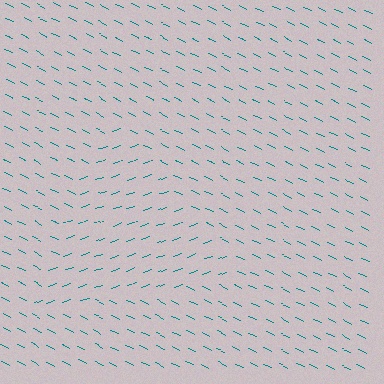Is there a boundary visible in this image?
Yes, there is a texture boundary formed by a change in line orientation.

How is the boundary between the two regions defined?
The boundary is defined purely by a change in line orientation (approximately 45 degrees difference). All lines are the same color and thickness.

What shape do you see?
I see a triangle.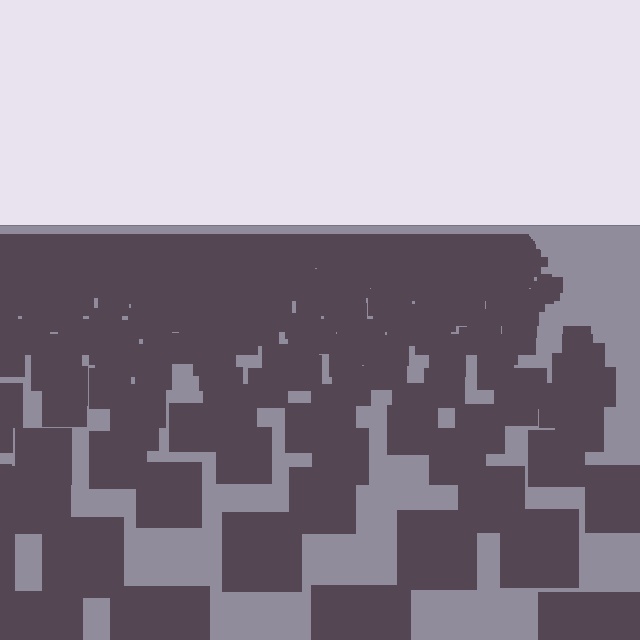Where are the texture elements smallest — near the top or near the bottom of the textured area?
Near the top.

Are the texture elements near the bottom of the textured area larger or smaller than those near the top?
Larger. Near the bottom, elements are closer to the viewer and appear at a bigger on-screen size.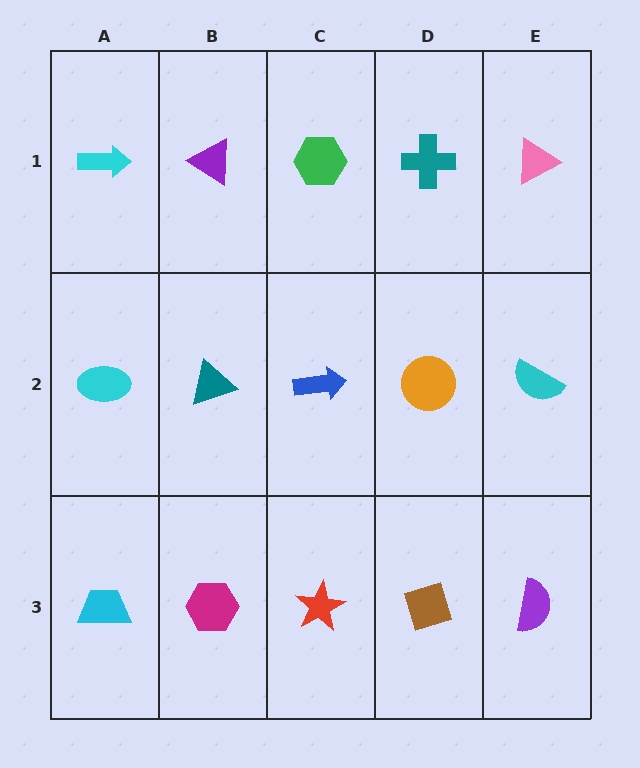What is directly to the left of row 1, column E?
A teal cross.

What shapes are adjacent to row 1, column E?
A cyan semicircle (row 2, column E), a teal cross (row 1, column D).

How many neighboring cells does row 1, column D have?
3.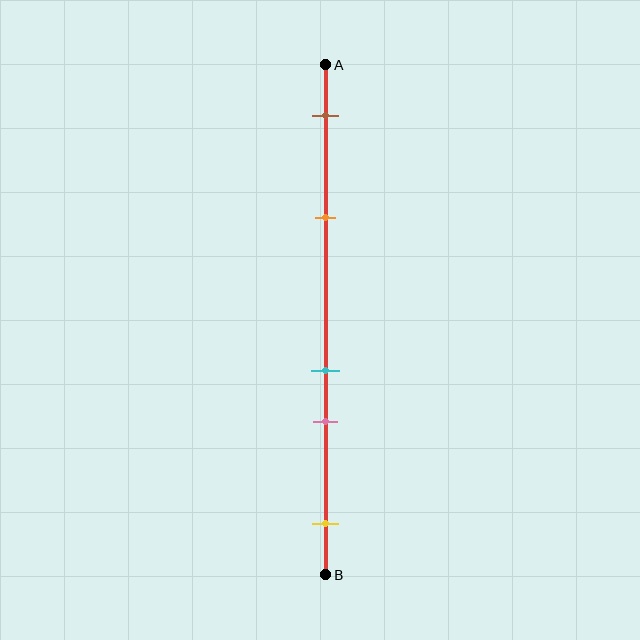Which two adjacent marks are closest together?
The cyan and pink marks are the closest adjacent pair.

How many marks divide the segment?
There are 5 marks dividing the segment.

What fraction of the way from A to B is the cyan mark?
The cyan mark is approximately 60% (0.6) of the way from A to B.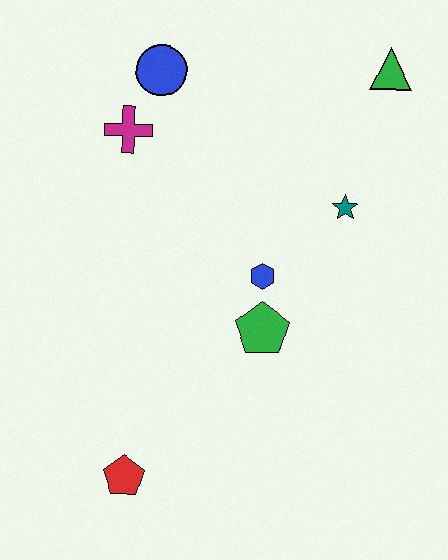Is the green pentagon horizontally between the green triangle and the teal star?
No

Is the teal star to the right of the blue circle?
Yes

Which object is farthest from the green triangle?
The red pentagon is farthest from the green triangle.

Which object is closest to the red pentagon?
The green pentagon is closest to the red pentagon.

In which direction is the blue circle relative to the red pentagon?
The blue circle is above the red pentagon.